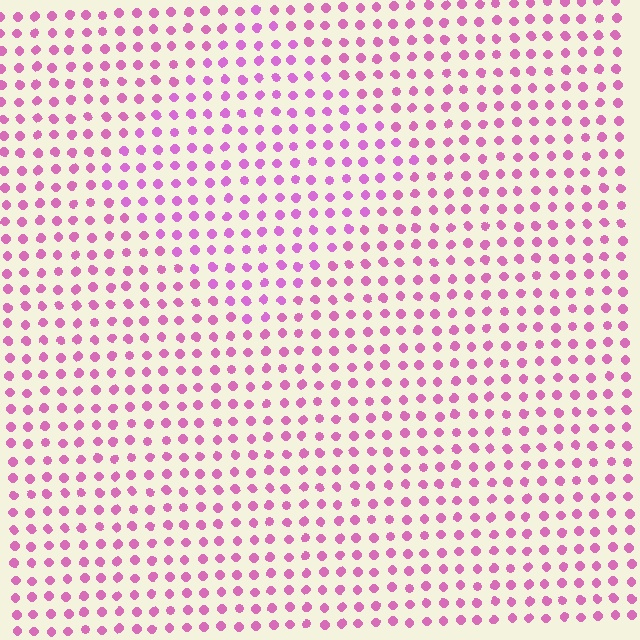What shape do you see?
I see a diamond.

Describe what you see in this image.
The image is filled with small pink elements in a uniform arrangement. A diamond-shaped region is visible where the elements are tinted to a slightly different hue, forming a subtle color boundary.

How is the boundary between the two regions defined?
The boundary is defined purely by a slight shift in hue (about 18 degrees). Spacing, size, and orientation are identical on both sides.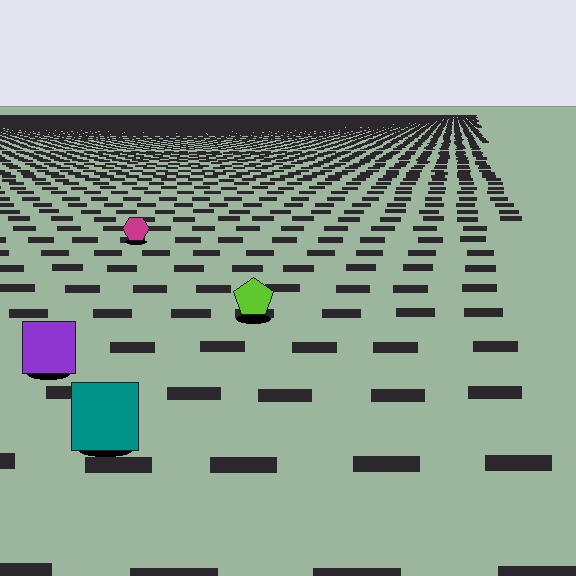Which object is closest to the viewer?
The teal square is closest. The texture marks near it are larger and more spread out.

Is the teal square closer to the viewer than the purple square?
Yes. The teal square is closer — you can tell from the texture gradient: the ground texture is coarser near it.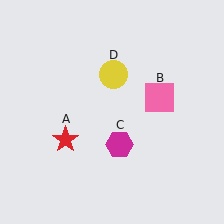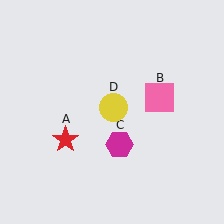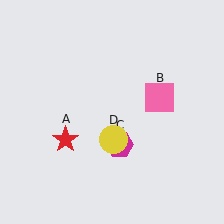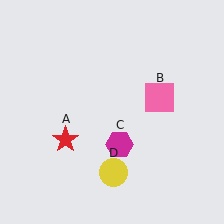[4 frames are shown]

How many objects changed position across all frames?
1 object changed position: yellow circle (object D).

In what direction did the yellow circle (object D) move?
The yellow circle (object D) moved down.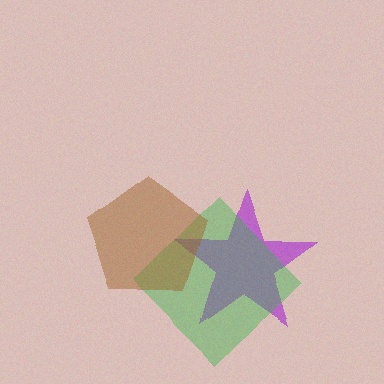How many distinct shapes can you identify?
There are 3 distinct shapes: a purple star, a green diamond, a brown pentagon.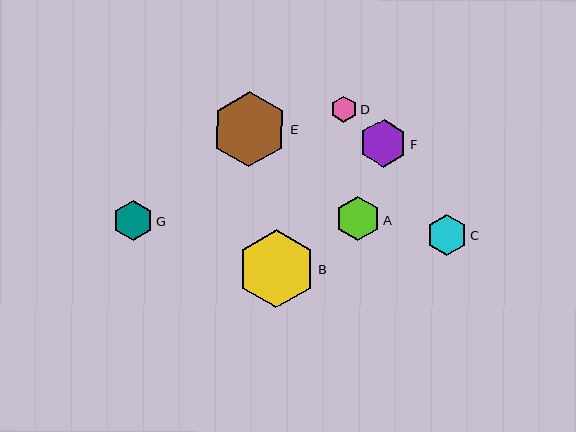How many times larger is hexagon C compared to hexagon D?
Hexagon C is approximately 1.5 times the size of hexagon D.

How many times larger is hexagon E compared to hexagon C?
Hexagon E is approximately 1.9 times the size of hexagon C.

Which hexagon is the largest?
Hexagon B is the largest with a size of approximately 78 pixels.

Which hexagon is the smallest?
Hexagon D is the smallest with a size of approximately 26 pixels.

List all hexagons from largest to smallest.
From largest to smallest: B, E, F, A, C, G, D.